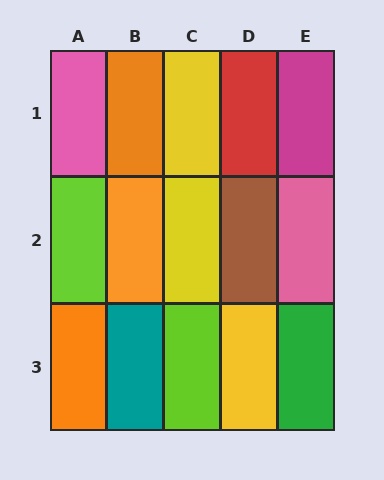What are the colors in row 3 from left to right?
Orange, teal, lime, yellow, green.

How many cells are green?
1 cell is green.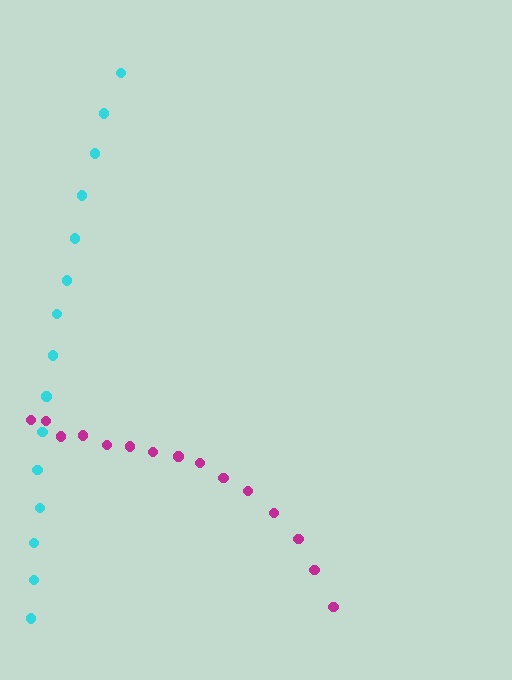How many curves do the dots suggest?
There are 2 distinct paths.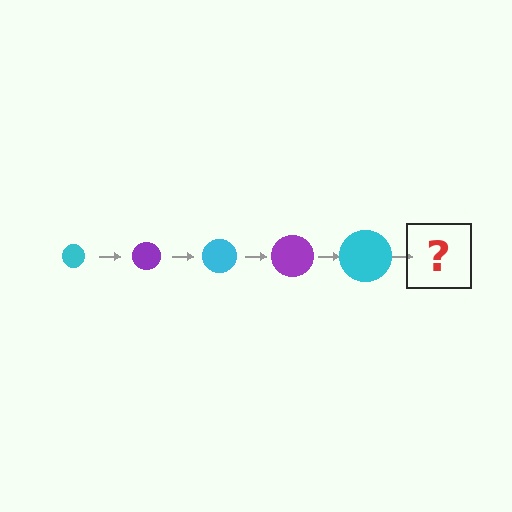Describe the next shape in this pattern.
It should be a purple circle, larger than the previous one.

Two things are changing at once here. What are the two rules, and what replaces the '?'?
The two rules are that the circle grows larger each step and the color cycles through cyan and purple. The '?' should be a purple circle, larger than the previous one.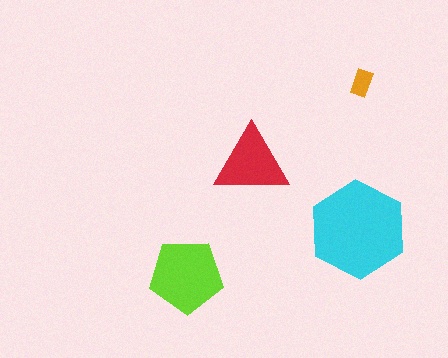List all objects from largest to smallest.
The cyan hexagon, the lime pentagon, the red triangle, the orange rectangle.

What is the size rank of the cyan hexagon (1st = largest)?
1st.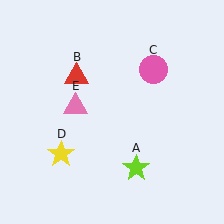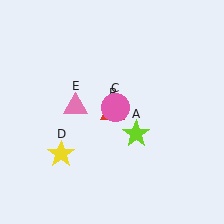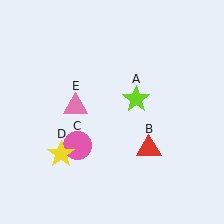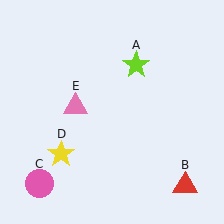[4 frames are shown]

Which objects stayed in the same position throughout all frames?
Yellow star (object D) and pink triangle (object E) remained stationary.